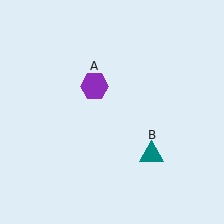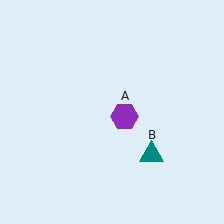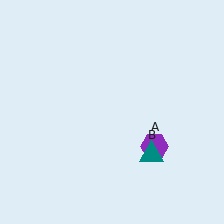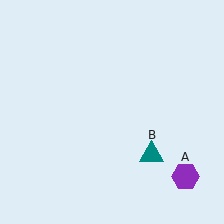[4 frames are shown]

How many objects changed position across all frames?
1 object changed position: purple hexagon (object A).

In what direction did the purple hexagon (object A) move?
The purple hexagon (object A) moved down and to the right.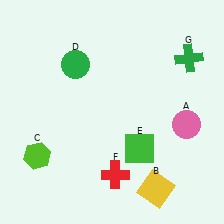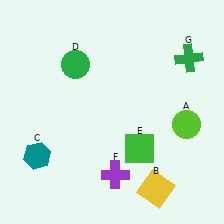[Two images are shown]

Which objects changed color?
A changed from pink to lime. C changed from lime to teal. F changed from red to purple.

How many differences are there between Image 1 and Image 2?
There are 3 differences between the two images.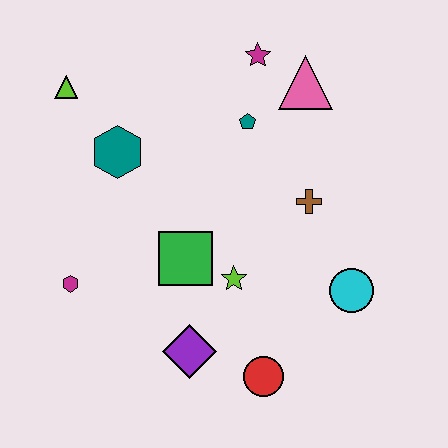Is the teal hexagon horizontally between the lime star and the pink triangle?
No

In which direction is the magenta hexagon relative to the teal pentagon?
The magenta hexagon is to the left of the teal pentagon.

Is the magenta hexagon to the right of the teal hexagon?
No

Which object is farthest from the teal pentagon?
The red circle is farthest from the teal pentagon.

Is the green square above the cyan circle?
Yes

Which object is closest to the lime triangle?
The teal hexagon is closest to the lime triangle.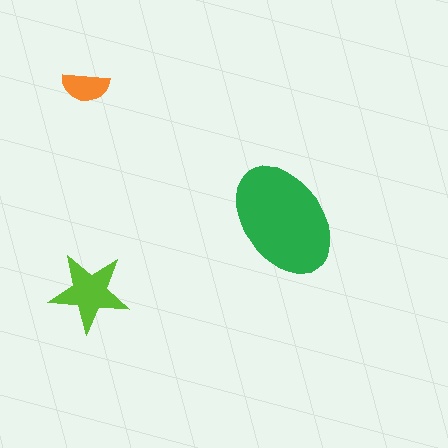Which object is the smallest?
The orange semicircle.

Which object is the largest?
The green ellipse.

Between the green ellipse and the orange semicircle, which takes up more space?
The green ellipse.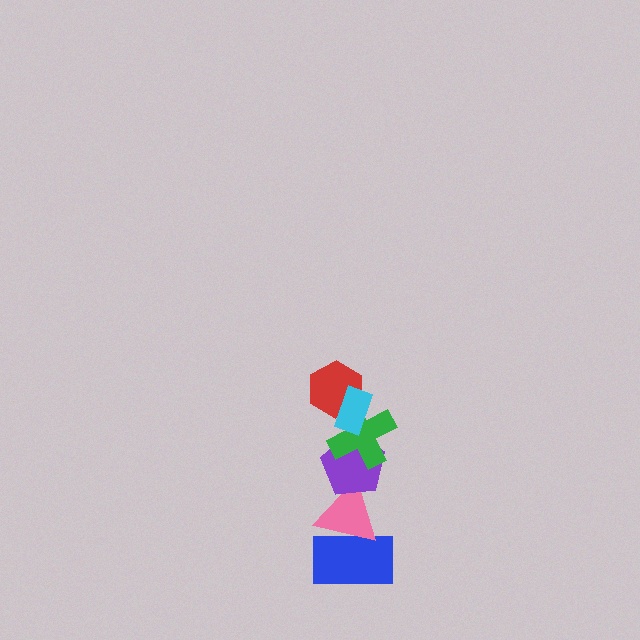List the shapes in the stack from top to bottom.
From top to bottom: the cyan rectangle, the red hexagon, the green cross, the purple pentagon, the pink triangle, the blue rectangle.